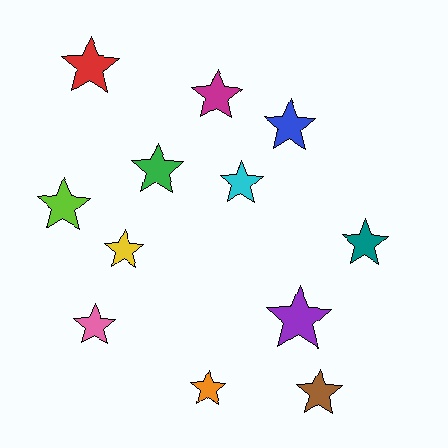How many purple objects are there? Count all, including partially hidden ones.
There is 1 purple object.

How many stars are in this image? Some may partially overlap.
There are 12 stars.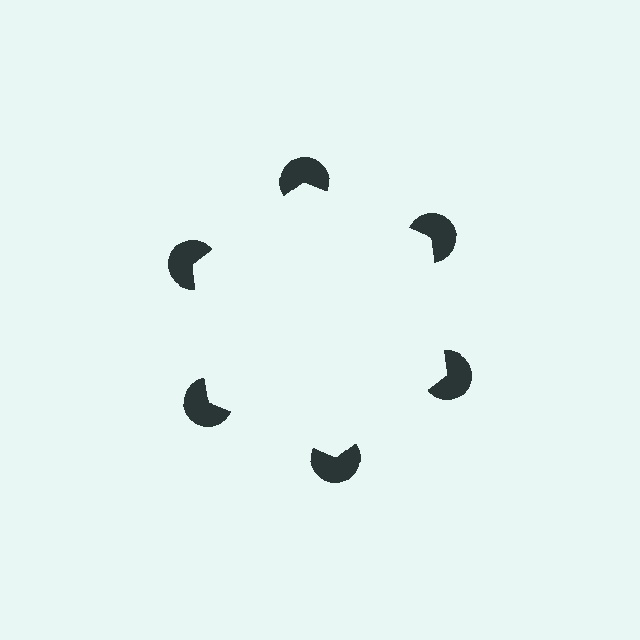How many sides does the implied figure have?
6 sides.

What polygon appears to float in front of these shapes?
An illusory hexagon — its edges are inferred from the aligned wedge cuts in the pac-man discs, not physically drawn.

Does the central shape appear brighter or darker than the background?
It typically appears slightly brighter than the background, even though no actual brightness change is drawn.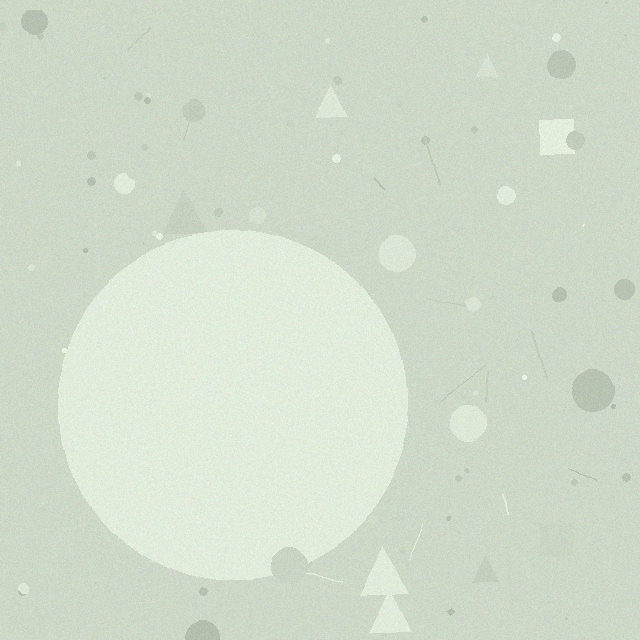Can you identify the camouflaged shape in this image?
The camouflaged shape is a circle.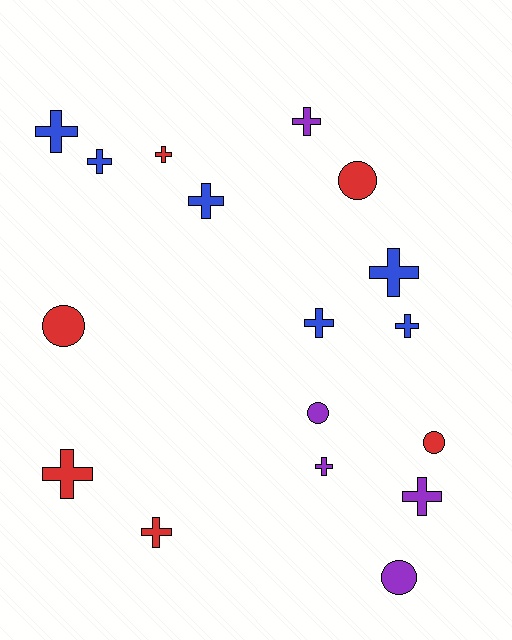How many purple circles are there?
There are 2 purple circles.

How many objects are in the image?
There are 17 objects.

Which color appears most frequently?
Red, with 6 objects.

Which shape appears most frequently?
Cross, with 12 objects.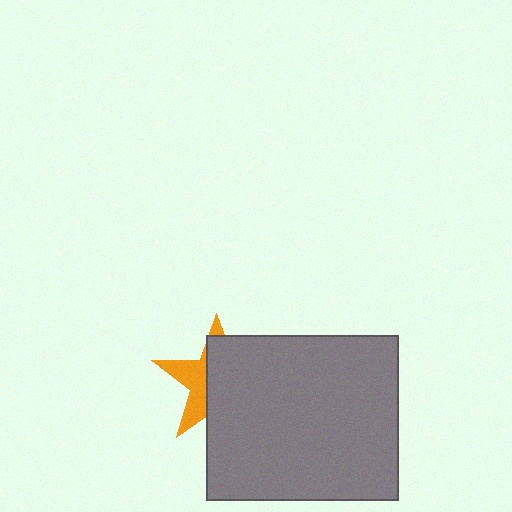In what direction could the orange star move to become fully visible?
The orange star could move left. That would shift it out from behind the gray rectangle entirely.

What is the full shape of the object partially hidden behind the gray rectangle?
The partially hidden object is an orange star.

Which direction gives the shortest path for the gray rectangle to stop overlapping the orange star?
Moving right gives the shortest separation.